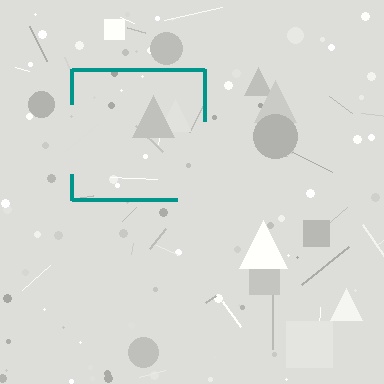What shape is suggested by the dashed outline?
The dashed outline suggests a square.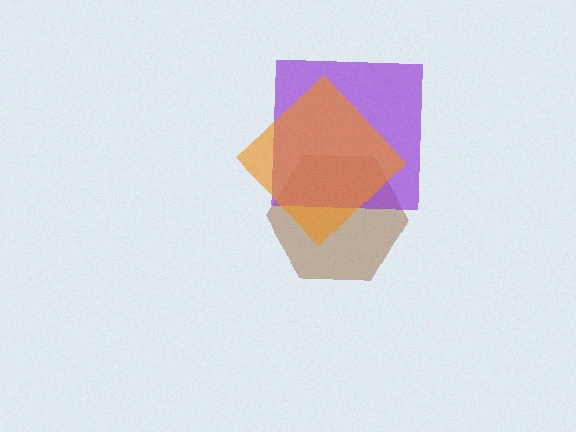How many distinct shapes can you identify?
There are 3 distinct shapes: a brown hexagon, a purple square, an orange diamond.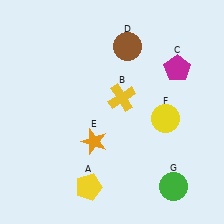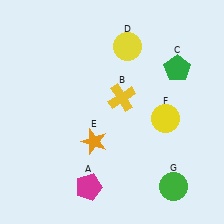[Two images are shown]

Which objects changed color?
A changed from yellow to magenta. C changed from magenta to green. D changed from brown to yellow.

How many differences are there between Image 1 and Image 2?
There are 3 differences between the two images.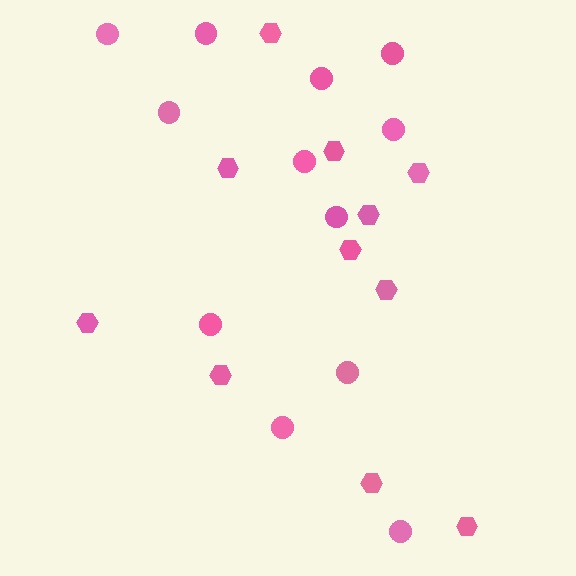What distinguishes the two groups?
There are 2 groups: one group of hexagons (11) and one group of circles (12).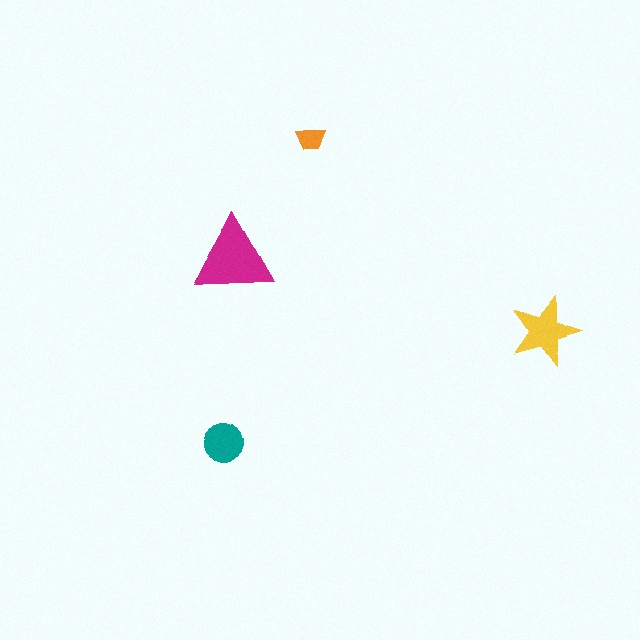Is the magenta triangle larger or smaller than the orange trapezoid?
Larger.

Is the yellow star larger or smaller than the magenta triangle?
Smaller.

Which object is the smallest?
The orange trapezoid.